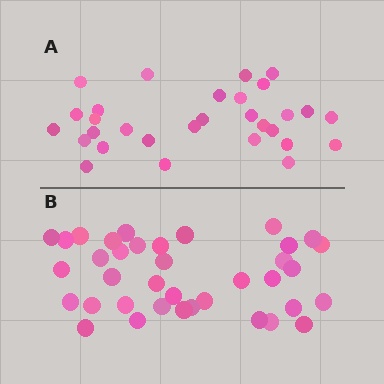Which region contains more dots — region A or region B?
Region B (the bottom region) has more dots.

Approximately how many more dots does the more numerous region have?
Region B has roughly 8 or so more dots than region A.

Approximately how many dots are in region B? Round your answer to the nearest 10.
About 40 dots. (The exact count is 37, which rounds to 40.)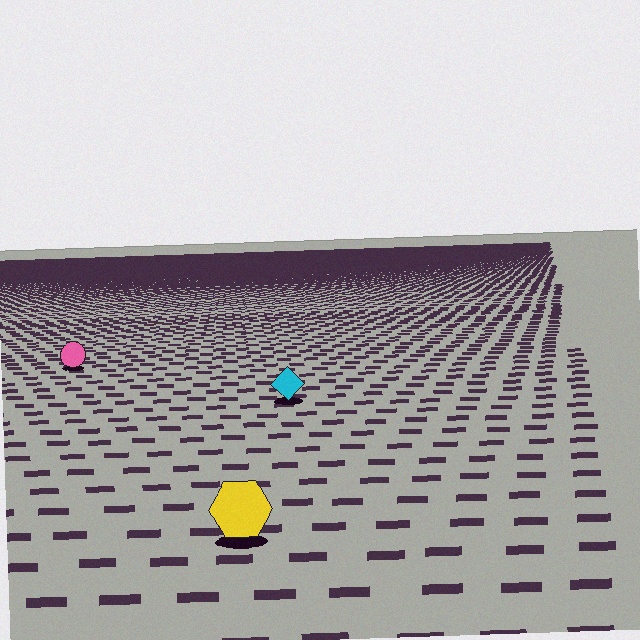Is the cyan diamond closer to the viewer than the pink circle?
Yes. The cyan diamond is closer — you can tell from the texture gradient: the ground texture is coarser near it.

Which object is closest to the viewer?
The yellow hexagon is closest. The texture marks near it are larger and more spread out.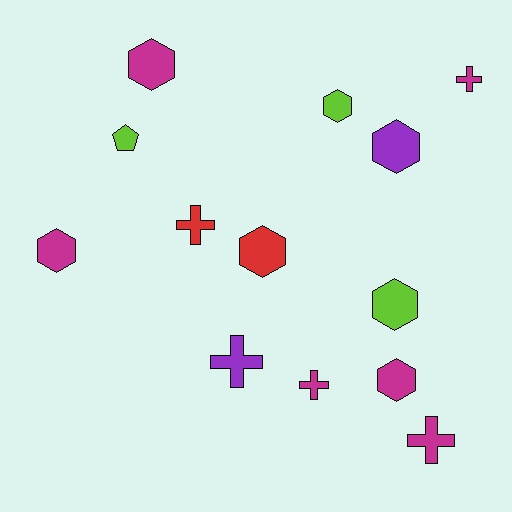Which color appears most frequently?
Magenta, with 6 objects.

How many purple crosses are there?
There is 1 purple cross.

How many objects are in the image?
There are 13 objects.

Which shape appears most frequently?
Hexagon, with 7 objects.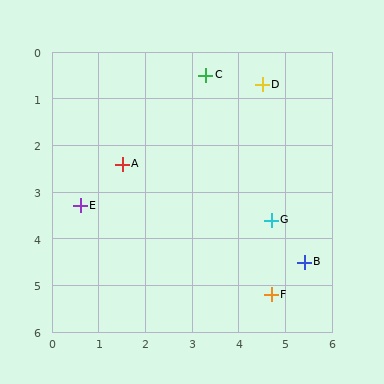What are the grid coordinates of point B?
Point B is at approximately (5.4, 4.5).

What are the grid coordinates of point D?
Point D is at approximately (4.5, 0.7).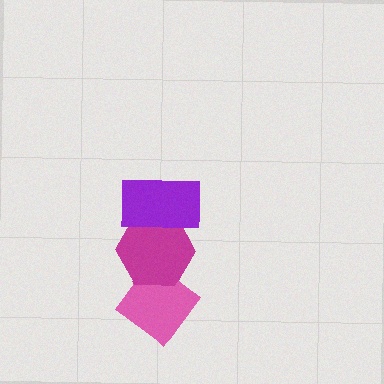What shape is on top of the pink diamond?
The magenta hexagon is on top of the pink diamond.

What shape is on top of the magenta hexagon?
The purple rectangle is on top of the magenta hexagon.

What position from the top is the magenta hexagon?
The magenta hexagon is 2nd from the top.